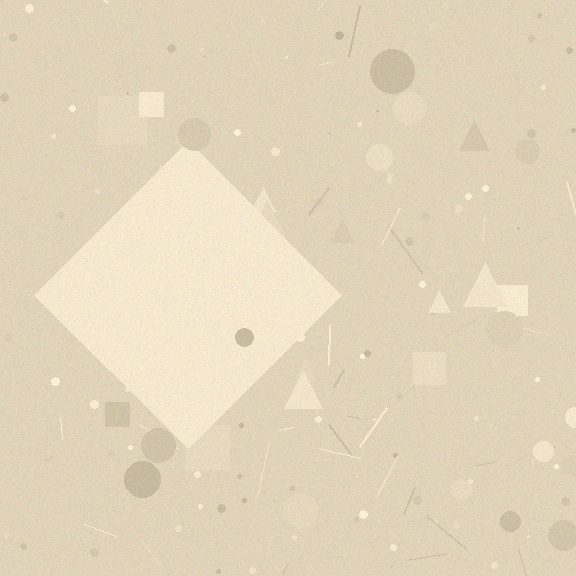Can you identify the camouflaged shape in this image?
The camouflaged shape is a diamond.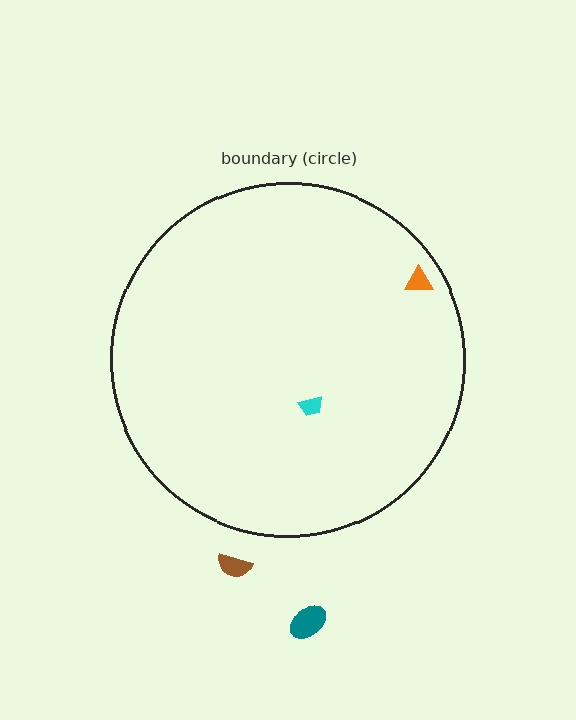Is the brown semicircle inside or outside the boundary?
Outside.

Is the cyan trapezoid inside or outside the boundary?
Inside.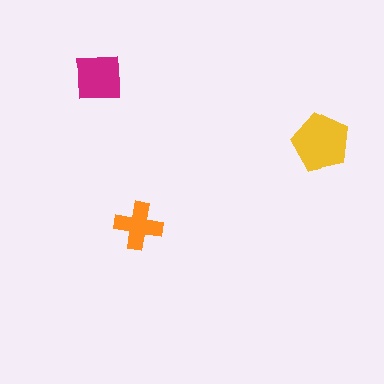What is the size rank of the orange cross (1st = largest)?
3rd.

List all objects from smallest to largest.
The orange cross, the magenta square, the yellow pentagon.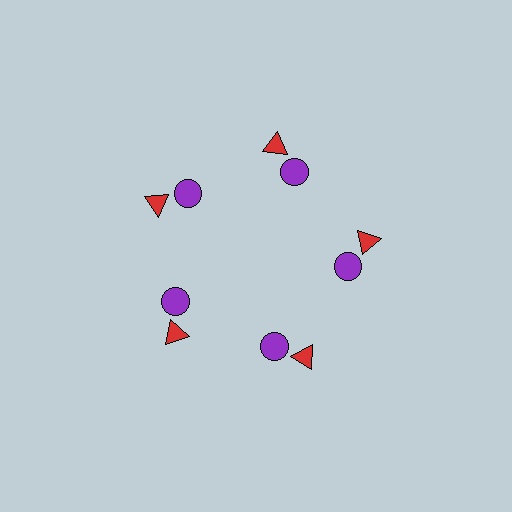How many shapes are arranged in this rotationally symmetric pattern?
There are 10 shapes, arranged in 5 groups of 2.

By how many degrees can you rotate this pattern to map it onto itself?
The pattern maps onto itself every 72 degrees of rotation.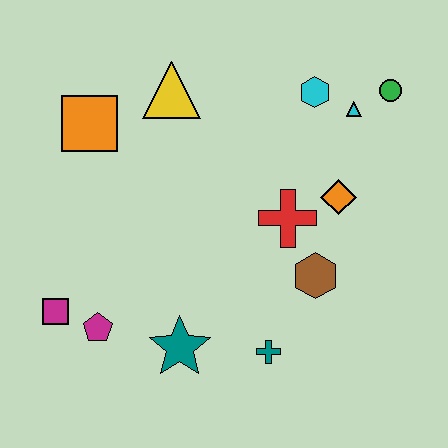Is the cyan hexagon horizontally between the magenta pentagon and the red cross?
No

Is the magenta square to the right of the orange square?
No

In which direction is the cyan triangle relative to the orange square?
The cyan triangle is to the right of the orange square.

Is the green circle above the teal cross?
Yes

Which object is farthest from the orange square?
The green circle is farthest from the orange square.